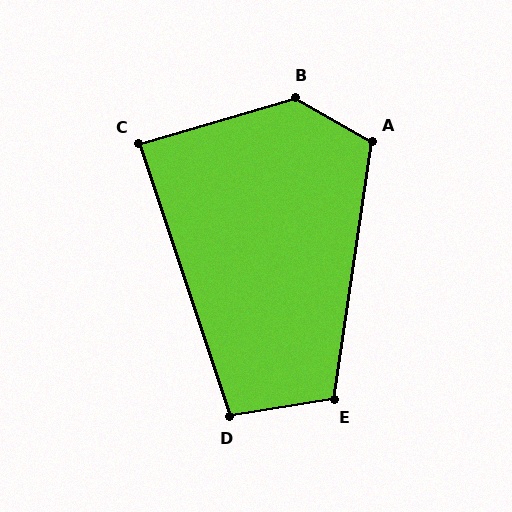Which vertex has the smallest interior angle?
C, at approximately 88 degrees.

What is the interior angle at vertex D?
Approximately 99 degrees (obtuse).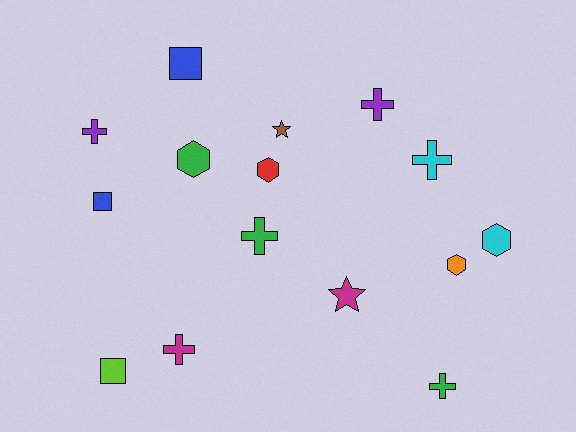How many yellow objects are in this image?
There are no yellow objects.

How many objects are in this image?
There are 15 objects.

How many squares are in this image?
There are 3 squares.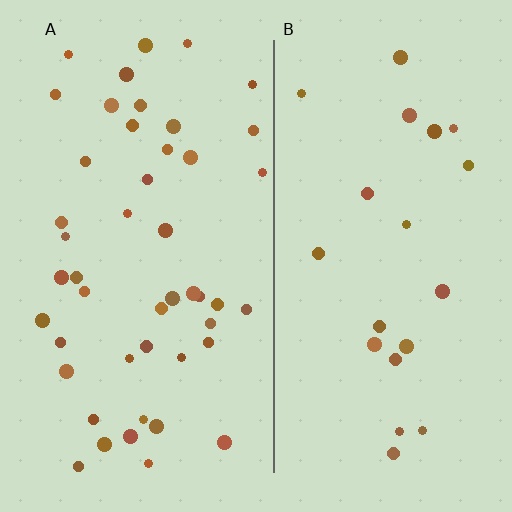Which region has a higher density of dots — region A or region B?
A (the left).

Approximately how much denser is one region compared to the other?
Approximately 2.2× — region A over region B.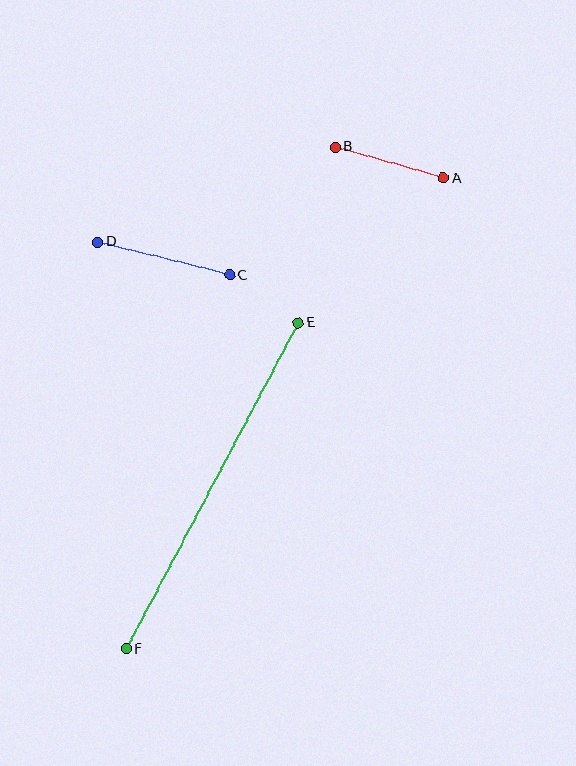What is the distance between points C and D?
The distance is approximately 136 pixels.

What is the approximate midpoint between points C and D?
The midpoint is at approximately (164, 259) pixels.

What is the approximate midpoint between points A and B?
The midpoint is at approximately (390, 163) pixels.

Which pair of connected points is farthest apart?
Points E and F are farthest apart.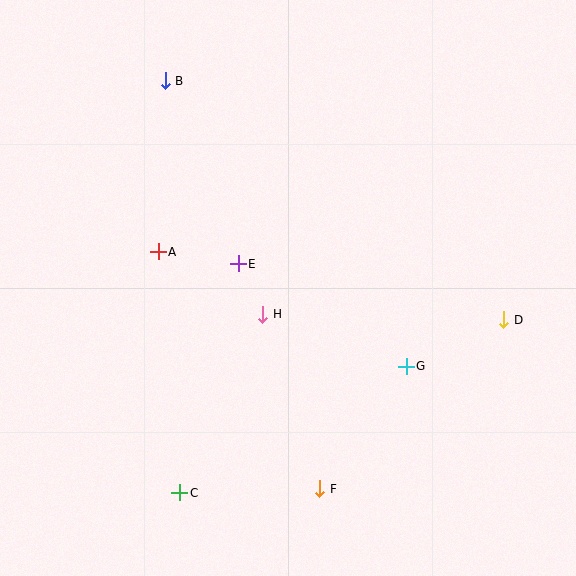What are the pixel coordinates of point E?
Point E is at (238, 264).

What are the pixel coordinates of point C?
Point C is at (180, 493).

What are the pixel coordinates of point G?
Point G is at (406, 366).